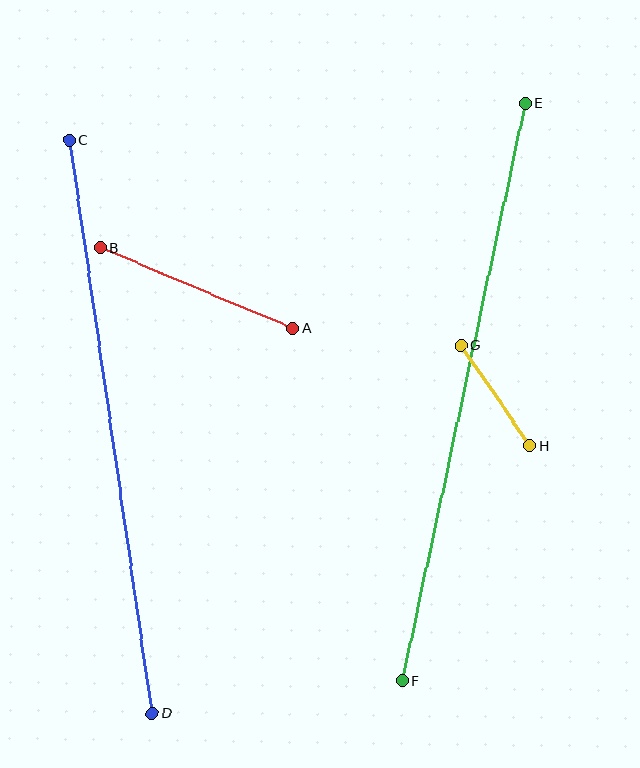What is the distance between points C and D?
The distance is approximately 579 pixels.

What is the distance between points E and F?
The distance is approximately 591 pixels.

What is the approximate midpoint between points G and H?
The midpoint is at approximately (495, 395) pixels.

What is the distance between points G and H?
The distance is approximately 122 pixels.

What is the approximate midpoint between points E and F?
The midpoint is at approximately (464, 392) pixels.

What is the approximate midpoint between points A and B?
The midpoint is at approximately (196, 288) pixels.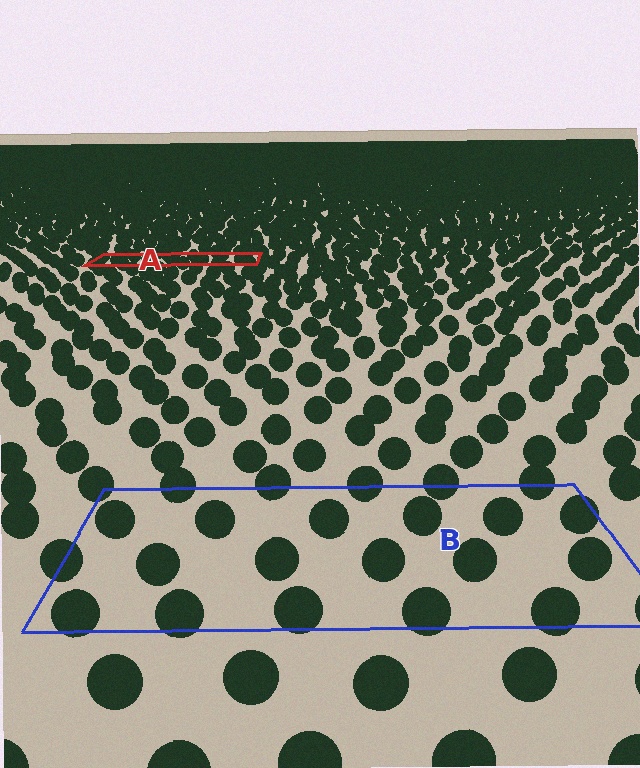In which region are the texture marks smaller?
The texture marks are smaller in region A, because it is farther away.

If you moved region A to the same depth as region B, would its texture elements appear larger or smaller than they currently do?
They would appear larger. At a closer depth, the same texture elements are projected at a bigger on-screen size.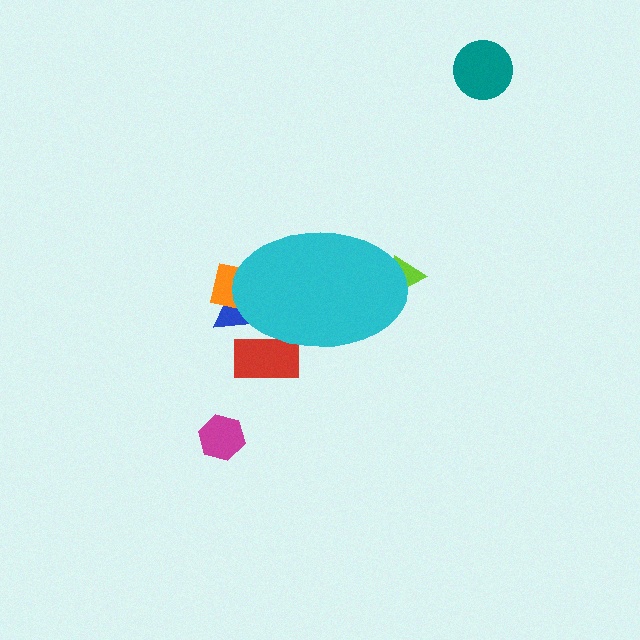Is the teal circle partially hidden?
No, the teal circle is fully visible.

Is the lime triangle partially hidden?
Yes, the lime triangle is partially hidden behind the cyan ellipse.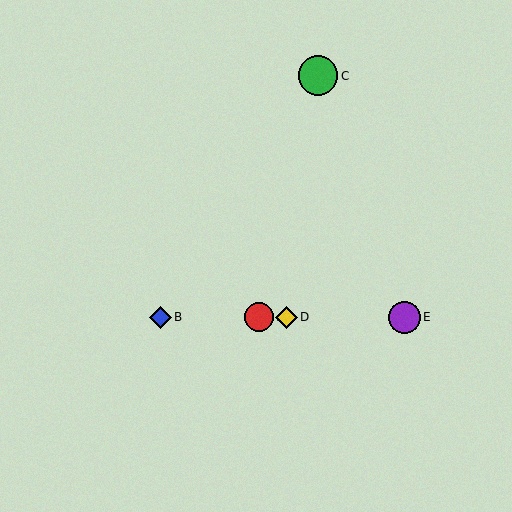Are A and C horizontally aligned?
No, A is at y≈317 and C is at y≈76.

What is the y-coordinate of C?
Object C is at y≈76.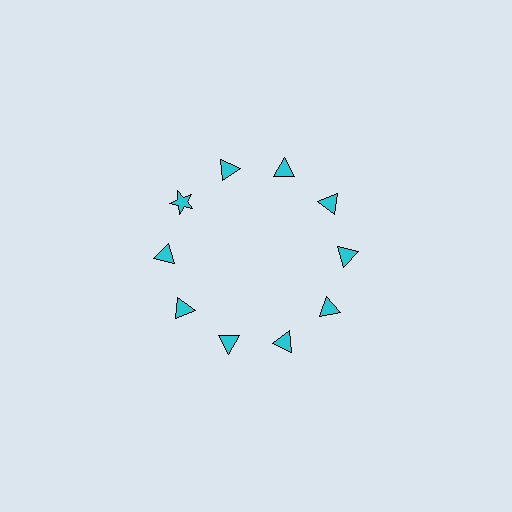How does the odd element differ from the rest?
It has a different shape: star instead of triangle.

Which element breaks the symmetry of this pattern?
The cyan star at roughly the 10 o'clock position breaks the symmetry. All other shapes are cyan triangles.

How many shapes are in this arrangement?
There are 10 shapes arranged in a ring pattern.